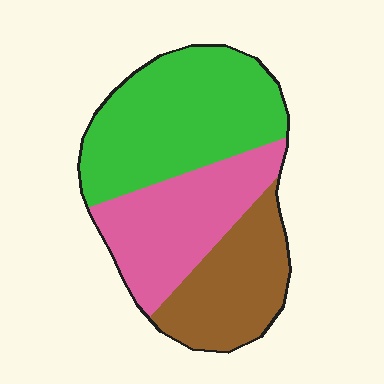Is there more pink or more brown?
Pink.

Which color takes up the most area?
Green, at roughly 45%.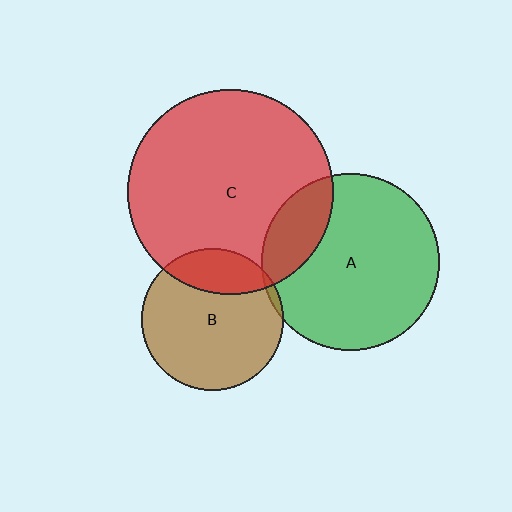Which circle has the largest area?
Circle C (red).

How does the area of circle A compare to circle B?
Approximately 1.6 times.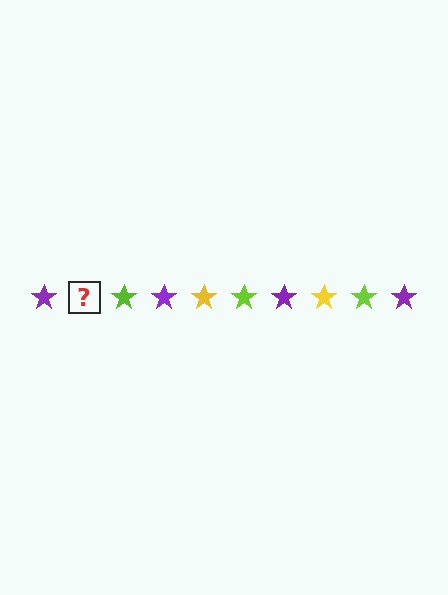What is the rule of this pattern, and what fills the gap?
The rule is that the pattern cycles through purple, yellow, lime stars. The gap should be filled with a yellow star.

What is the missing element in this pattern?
The missing element is a yellow star.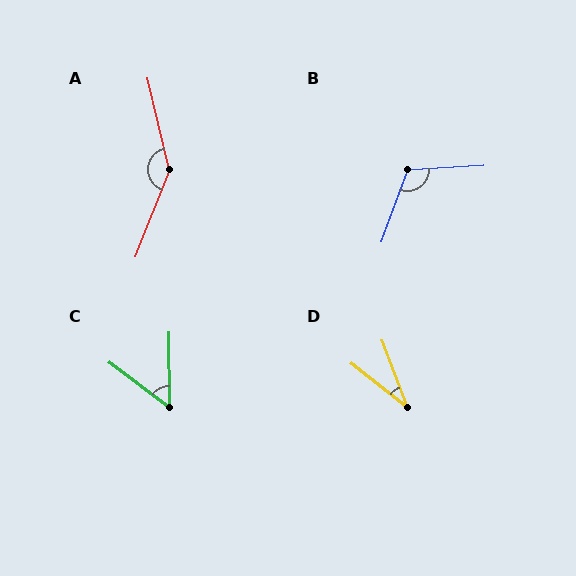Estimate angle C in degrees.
Approximately 52 degrees.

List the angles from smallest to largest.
D (31°), C (52°), B (114°), A (145°).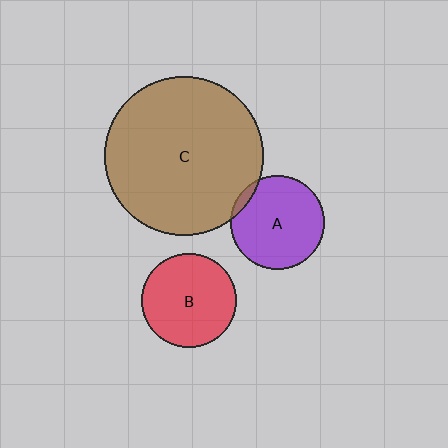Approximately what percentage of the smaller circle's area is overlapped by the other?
Approximately 5%.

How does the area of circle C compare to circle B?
Approximately 2.9 times.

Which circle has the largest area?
Circle C (brown).